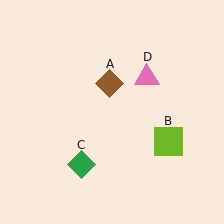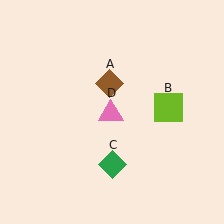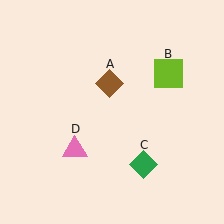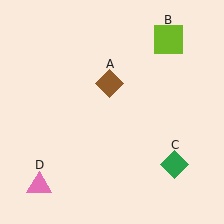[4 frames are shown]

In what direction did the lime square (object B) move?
The lime square (object B) moved up.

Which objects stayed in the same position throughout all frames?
Brown diamond (object A) remained stationary.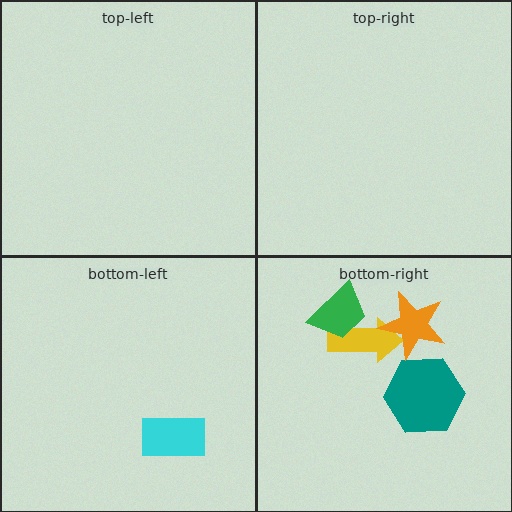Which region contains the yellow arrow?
The bottom-right region.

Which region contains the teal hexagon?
The bottom-right region.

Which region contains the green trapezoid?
The bottom-right region.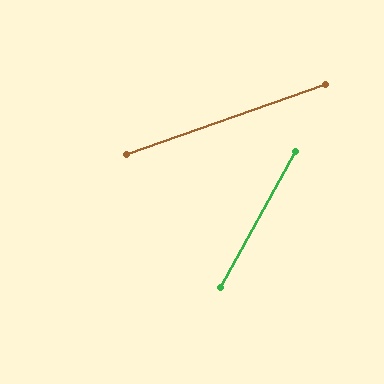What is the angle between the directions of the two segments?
Approximately 42 degrees.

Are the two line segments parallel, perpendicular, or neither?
Neither parallel nor perpendicular — they differ by about 42°.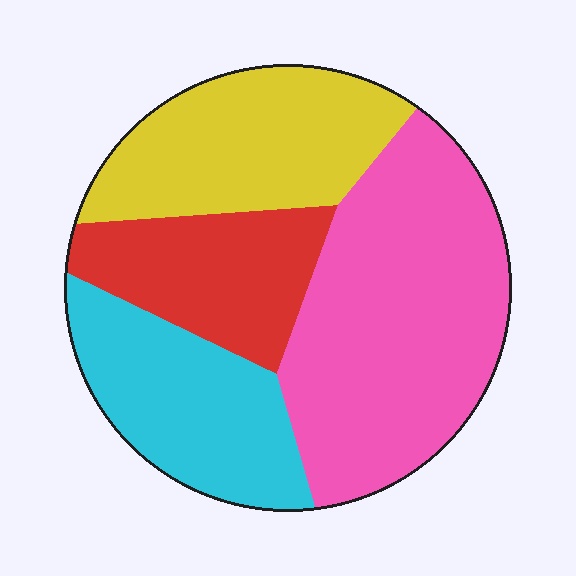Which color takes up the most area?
Pink, at roughly 40%.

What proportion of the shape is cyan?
Cyan covers 20% of the shape.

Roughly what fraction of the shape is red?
Red takes up less than a quarter of the shape.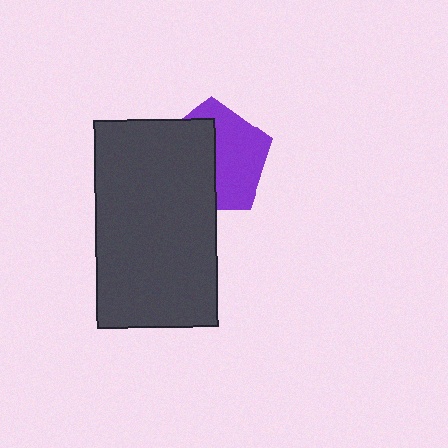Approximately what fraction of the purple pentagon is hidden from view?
Roughly 50% of the purple pentagon is hidden behind the dark gray rectangle.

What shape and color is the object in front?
The object in front is a dark gray rectangle.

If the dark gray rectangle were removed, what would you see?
You would see the complete purple pentagon.